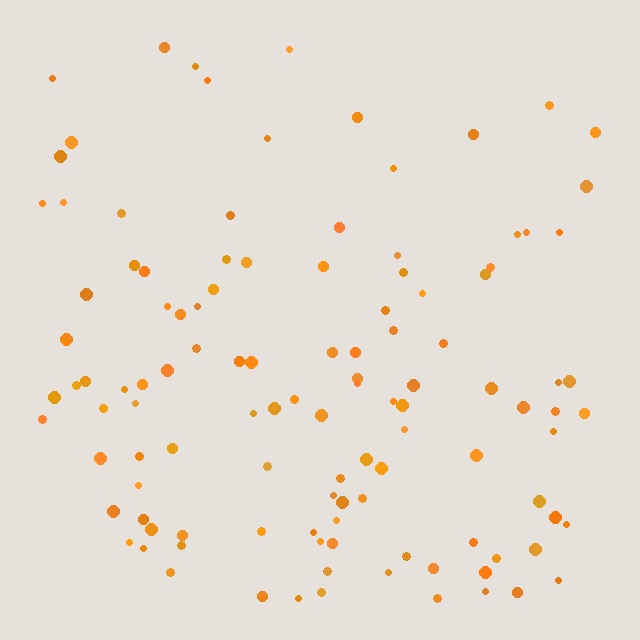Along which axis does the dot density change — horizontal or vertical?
Vertical.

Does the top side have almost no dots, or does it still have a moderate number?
Still a moderate number, just noticeably fewer than the bottom.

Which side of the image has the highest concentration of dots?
The bottom.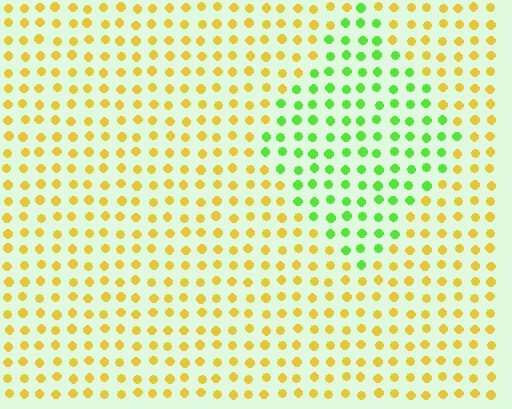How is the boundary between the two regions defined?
The boundary is defined purely by a slight shift in hue (about 62 degrees). Spacing, size, and orientation are identical on both sides.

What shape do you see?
I see a diamond.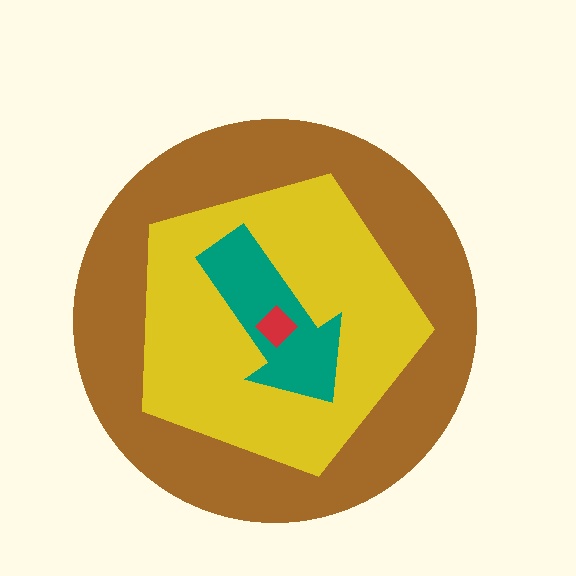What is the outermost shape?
The brown circle.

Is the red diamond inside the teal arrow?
Yes.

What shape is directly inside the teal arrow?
The red diamond.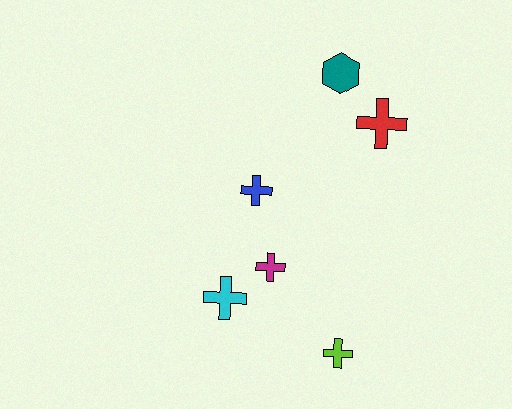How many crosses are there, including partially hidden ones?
There are 5 crosses.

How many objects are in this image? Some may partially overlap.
There are 6 objects.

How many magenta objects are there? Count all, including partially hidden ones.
There is 1 magenta object.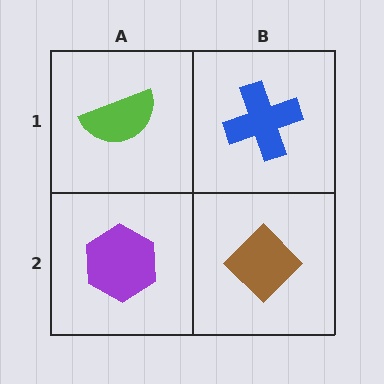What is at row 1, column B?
A blue cross.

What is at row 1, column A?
A lime semicircle.